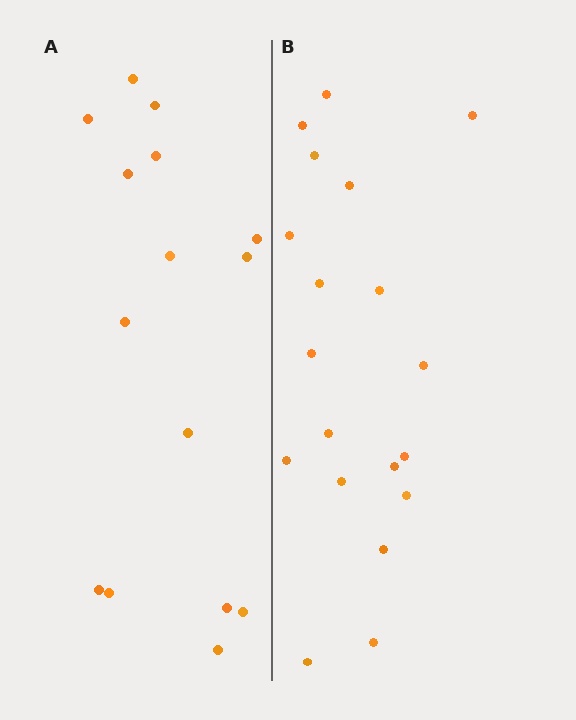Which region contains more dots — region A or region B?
Region B (the right region) has more dots.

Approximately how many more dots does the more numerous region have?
Region B has about 4 more dots than region A.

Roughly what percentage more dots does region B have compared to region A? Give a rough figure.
About 25% more.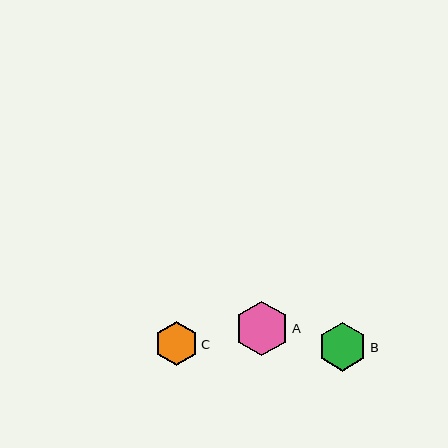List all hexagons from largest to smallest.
From largest to smallest: A, B, C.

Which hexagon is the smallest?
Hexagon C is the smallest with a size of approximately 44 pixels.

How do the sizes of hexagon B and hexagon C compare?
Hexagon B and hexagon C are approximately the same size.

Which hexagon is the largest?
Hexagon A is the largest with a size of approximately 55 pixels.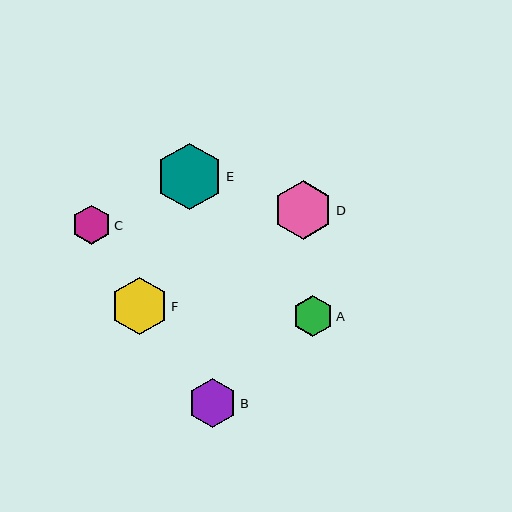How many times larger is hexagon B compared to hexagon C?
Hexagon B is approximately 1.3 times the size of hexagon C.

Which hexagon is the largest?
Hexagon E is the largest with a size of approximately 67 pixels.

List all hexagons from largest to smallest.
From largest to smallest: E, D, F, B, A, C.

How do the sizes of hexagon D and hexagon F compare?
Hexagon D and hexagon F are approximately the same size.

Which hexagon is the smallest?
Hexagon C is the smallest with a size of approximately 39 pixels.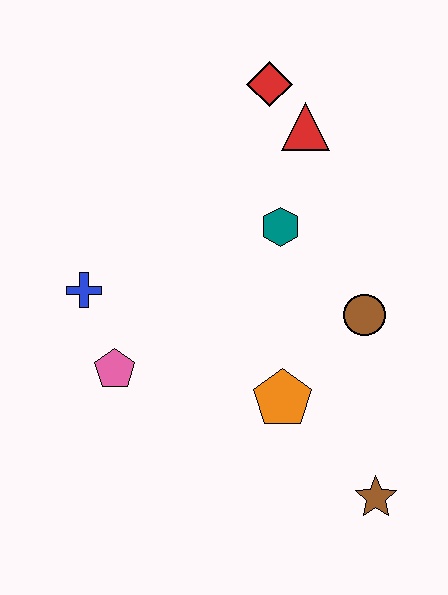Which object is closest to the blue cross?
The pink pentagon is closest to the blue cross.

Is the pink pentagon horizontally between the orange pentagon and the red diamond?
No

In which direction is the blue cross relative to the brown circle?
The blue cross is to the left of the brown circle.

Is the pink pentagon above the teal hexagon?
No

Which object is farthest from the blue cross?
The brown star is farthest from the blue cross.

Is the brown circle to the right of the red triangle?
Yes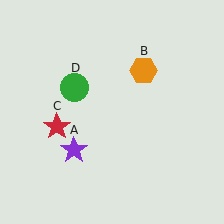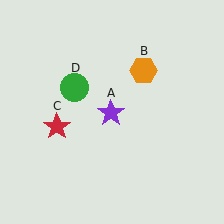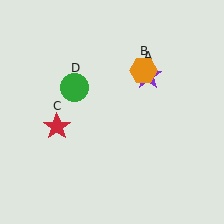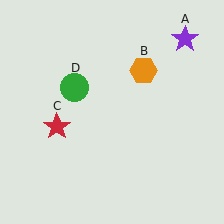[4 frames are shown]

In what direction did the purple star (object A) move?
The purple star (object A) moved up and to the right.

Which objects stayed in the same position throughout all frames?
Orange hexagon (object B) and red star (object C) and green circle (object D) remained stationary.